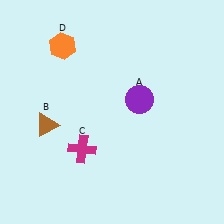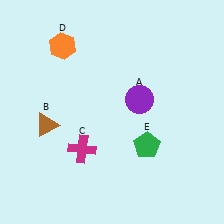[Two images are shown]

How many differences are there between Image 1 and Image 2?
There is 1 difference between the two images.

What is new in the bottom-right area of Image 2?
A green pentagon (E) was added in the bottom-right area of Image 2.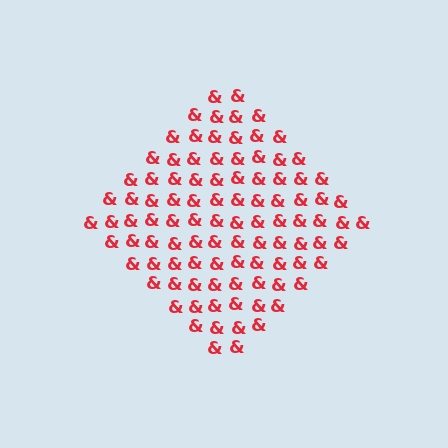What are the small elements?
The small elements are ampersands.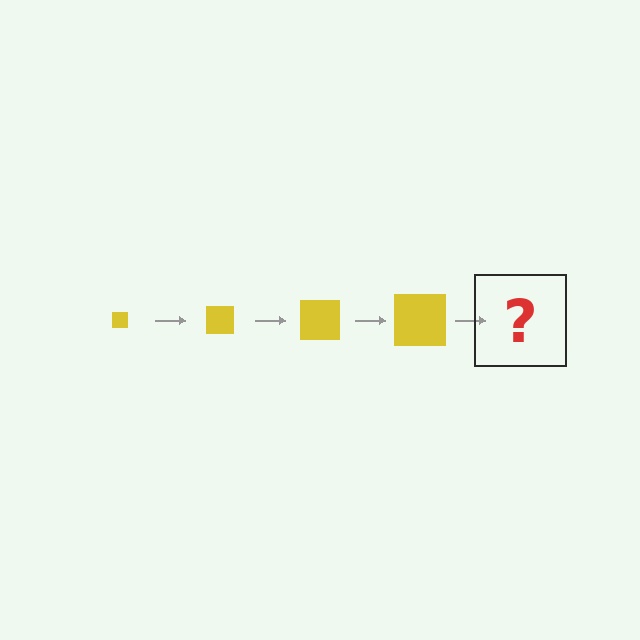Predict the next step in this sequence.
The next step is a yellow square, larger than the previous one.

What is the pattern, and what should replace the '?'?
The pattern is that the square gets progressively larger each step. The '?' should be a yellow square, larger than the previous one.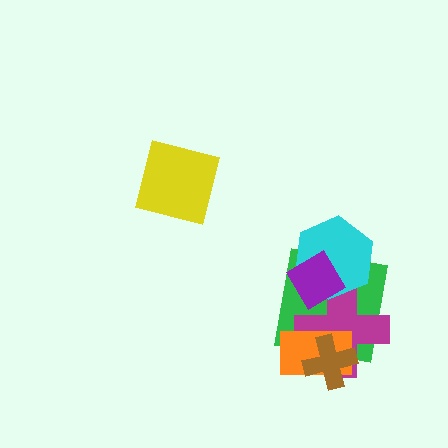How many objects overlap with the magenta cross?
5 objects overlap with the magenta cross.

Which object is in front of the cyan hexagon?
The purple diamond is in front of the cyan hexagon.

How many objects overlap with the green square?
5 objects overlap with the green square.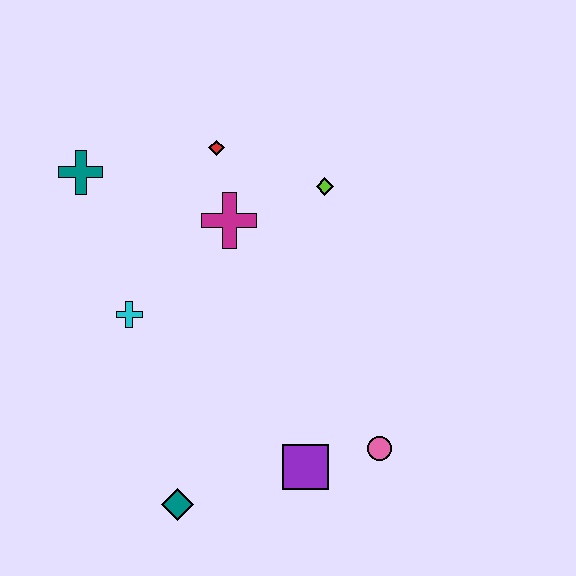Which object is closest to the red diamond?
The magenta cross is closest to the red diamond.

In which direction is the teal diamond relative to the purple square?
The teal diamond is to the left of the purple square.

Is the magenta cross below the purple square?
No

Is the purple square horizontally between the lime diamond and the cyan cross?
Yes